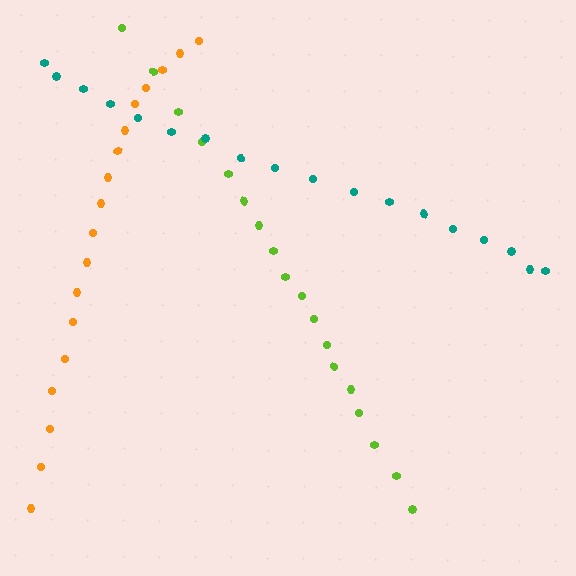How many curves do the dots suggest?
There are 3 distinct paths.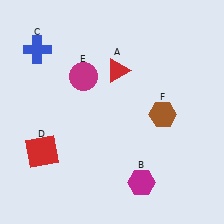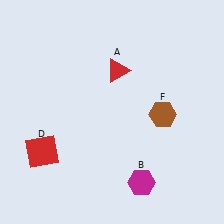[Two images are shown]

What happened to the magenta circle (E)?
The magenta circle (E) was removed in Image 2. It was in the top-left area of Image 1.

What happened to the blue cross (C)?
The blue cross (C) was removed in Image 2. It was in the top-left area of Image 1.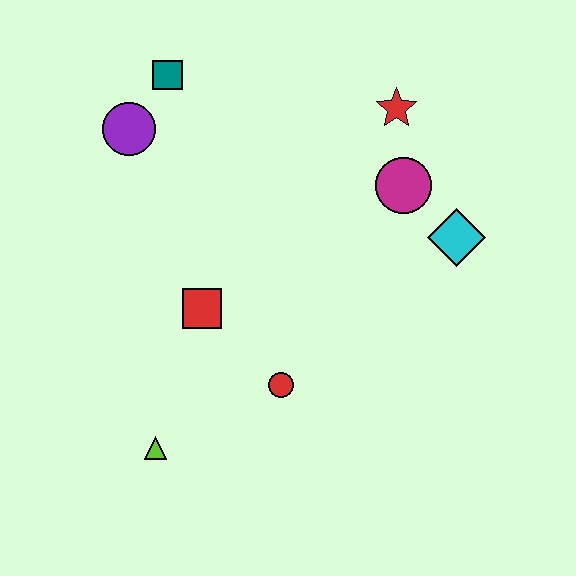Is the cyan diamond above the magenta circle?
No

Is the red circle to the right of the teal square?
Yes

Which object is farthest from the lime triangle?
The red star is farthest from the lime triangle.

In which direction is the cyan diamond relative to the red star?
The cyan diamond is below the red star.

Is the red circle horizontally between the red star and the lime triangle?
Yes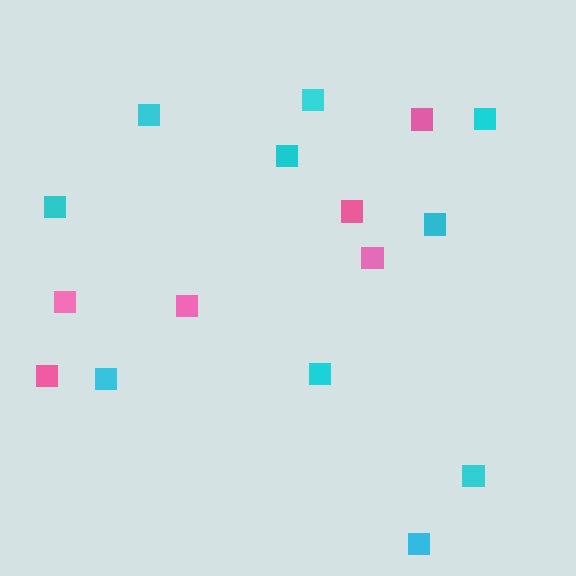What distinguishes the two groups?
There are 2 groups: one group of pink squares (6) and one group of cyan squares (10).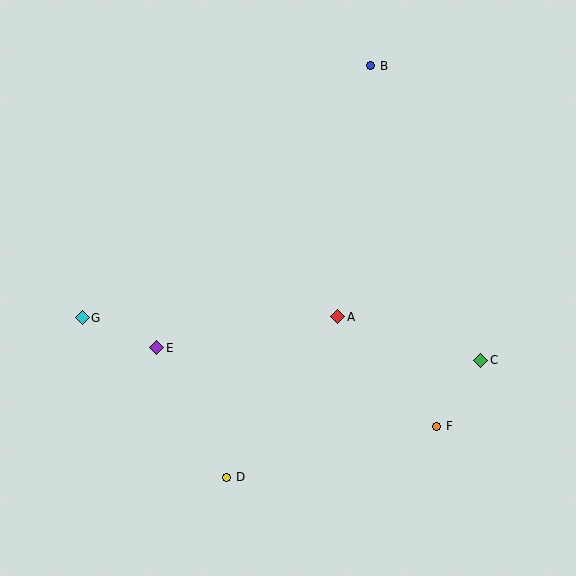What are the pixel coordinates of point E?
Point E is at (157, 348).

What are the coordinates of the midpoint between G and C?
The midpoint between G and C is at (281, 339).